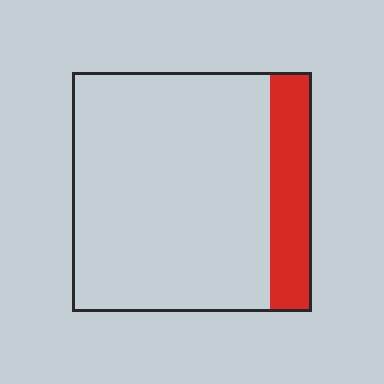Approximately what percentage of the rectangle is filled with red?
Approximately 20%.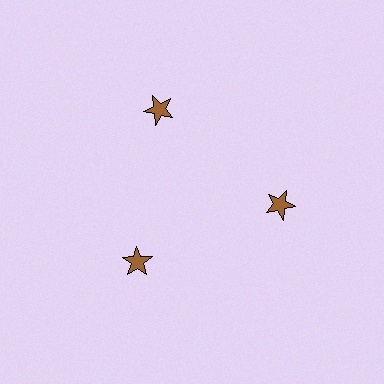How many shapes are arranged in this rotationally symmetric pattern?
There are 3 shapes, arranged in 3 groups of 1.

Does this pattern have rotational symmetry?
Yes, this pattern has 3-fold rotational symmetry. It looks the same after rotating 120 degrees around the center.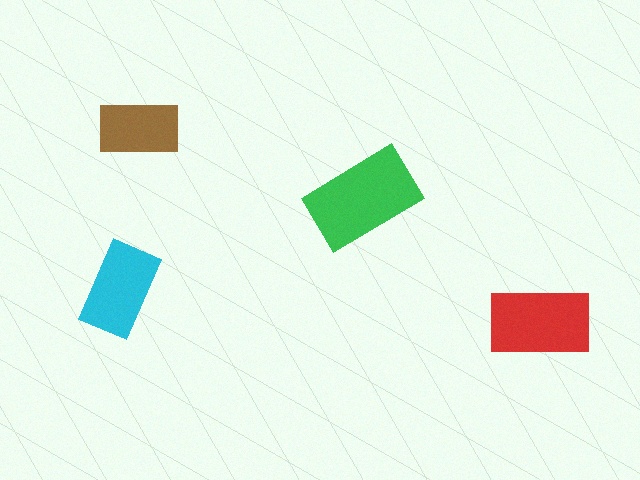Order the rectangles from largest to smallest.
the green one, the red one, the cyan one, the brown one.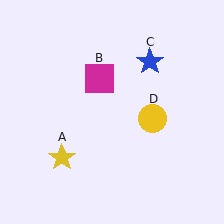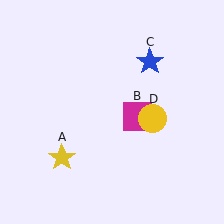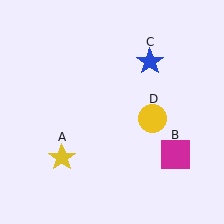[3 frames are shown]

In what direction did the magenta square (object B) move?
The magenta square (object B) moved down and to the right.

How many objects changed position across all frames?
1 object changed position: magenta square (object B).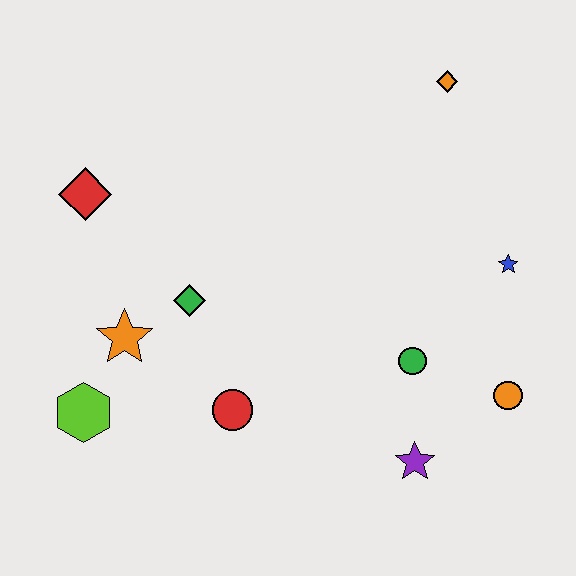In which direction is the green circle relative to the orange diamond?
The green circle is below the orange diamond.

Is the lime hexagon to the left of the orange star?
Yes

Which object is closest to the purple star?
The green circle is closest to the purple star.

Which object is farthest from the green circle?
The red diamond is farthest from the green circle.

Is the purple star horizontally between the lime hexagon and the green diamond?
No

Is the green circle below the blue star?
Yes